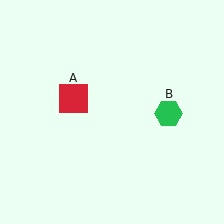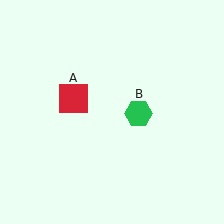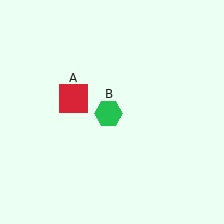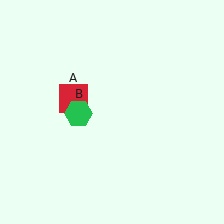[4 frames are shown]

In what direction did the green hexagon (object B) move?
The green hexagon (object B) moved left.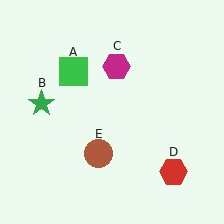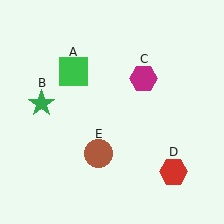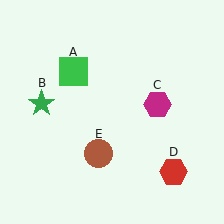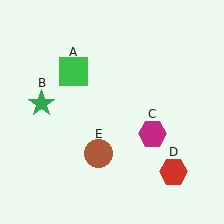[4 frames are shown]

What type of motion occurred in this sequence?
The magenta hexagon (object C) rotated clockwise around the center of the scene.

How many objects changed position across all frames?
1 object changed position: magenta hexagon (object C).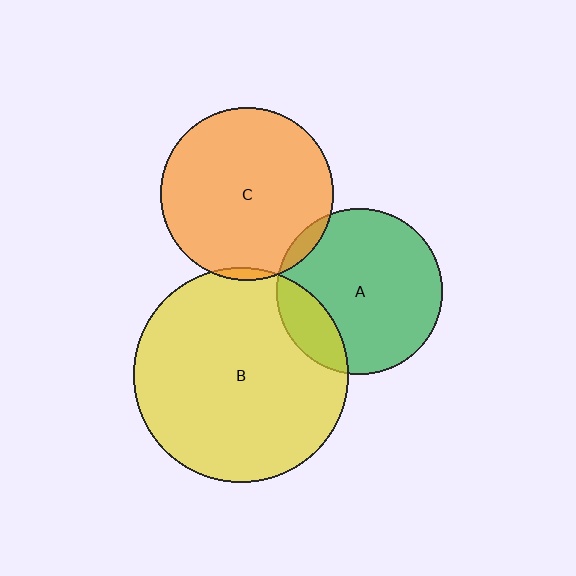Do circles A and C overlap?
Yes.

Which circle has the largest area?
Circle B (yellow).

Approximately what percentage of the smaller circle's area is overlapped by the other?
Approximately 5%.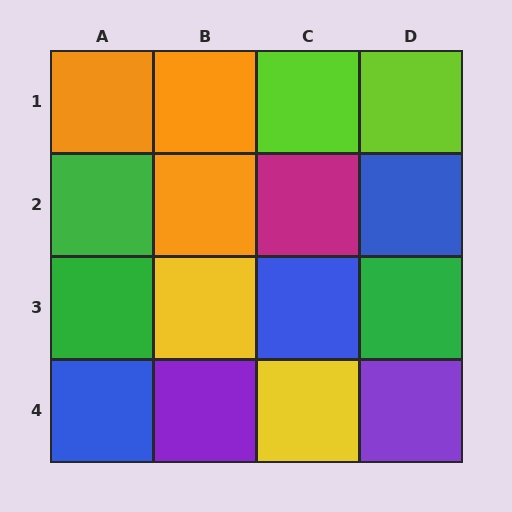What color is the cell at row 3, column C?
Blue.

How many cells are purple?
2 cells are purple.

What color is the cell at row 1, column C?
Lime.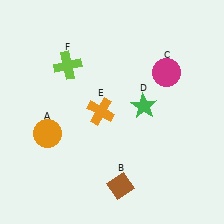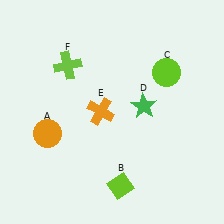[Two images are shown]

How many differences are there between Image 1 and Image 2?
There are 2 differences between the two images.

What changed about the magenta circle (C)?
In Image 1, C is magenta. In Image 2, it changed to lime.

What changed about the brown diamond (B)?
In Image 1, B is brown. In Image 2, it changed to lime.